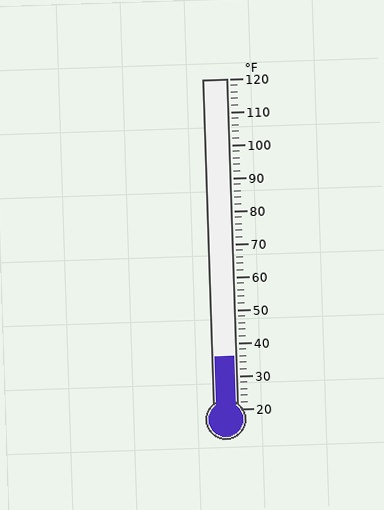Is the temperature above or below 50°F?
The temperature is below 50°F.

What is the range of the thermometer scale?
The thermometer scale ranges from 20°F to 120°F.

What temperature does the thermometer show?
The thermometer shows approximately 36°F.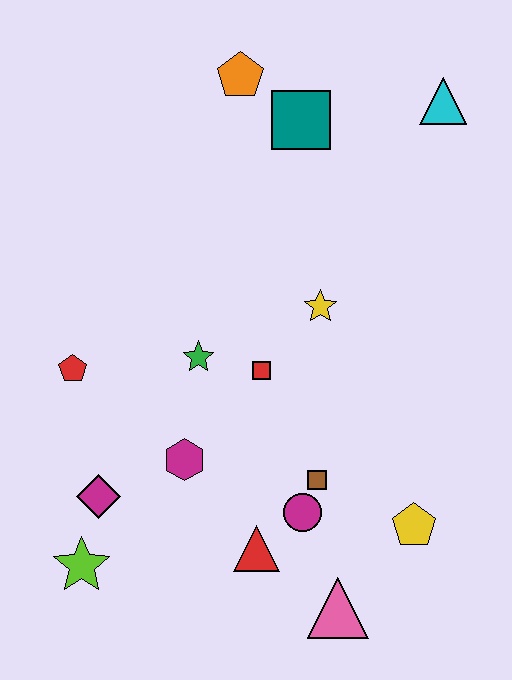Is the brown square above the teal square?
No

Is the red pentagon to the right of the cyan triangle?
No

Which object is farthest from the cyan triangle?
The lime star is farthest from the cyan triangle.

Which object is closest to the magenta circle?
The brown square is closest to the magenta circle.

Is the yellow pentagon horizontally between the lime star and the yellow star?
No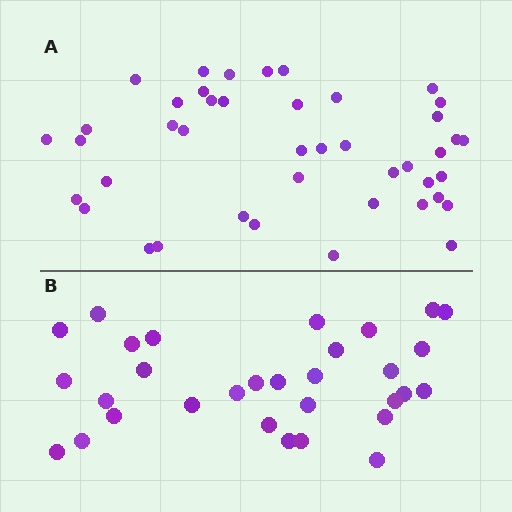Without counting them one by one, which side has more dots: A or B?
Region A (the top region) has more dots.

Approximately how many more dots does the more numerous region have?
Region A has roughly 12 or so more dots than region B.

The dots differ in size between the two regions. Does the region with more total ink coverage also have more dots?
No. Region B has more total ink coverage because its dots are larger, but region A actually contains more individual dots. Total area can be misleading — the number of items is what matters here.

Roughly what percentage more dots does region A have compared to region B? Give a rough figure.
About 40% more.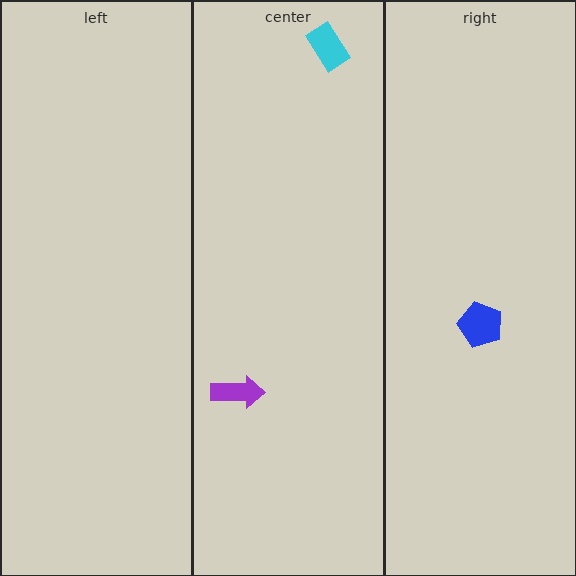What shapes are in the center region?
The purple arrow, the cyan rectangle.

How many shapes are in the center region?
2.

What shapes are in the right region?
The blue pentagon.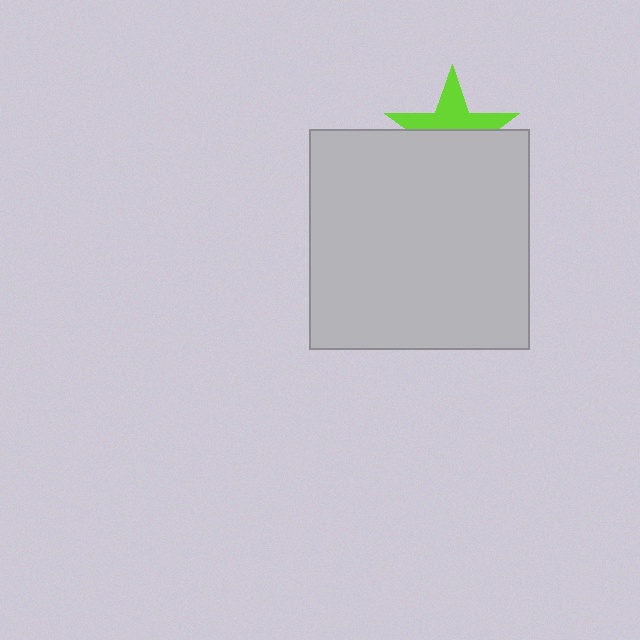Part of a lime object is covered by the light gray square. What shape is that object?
It is a star.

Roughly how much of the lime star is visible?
About half of it is visible (roughly 45%).